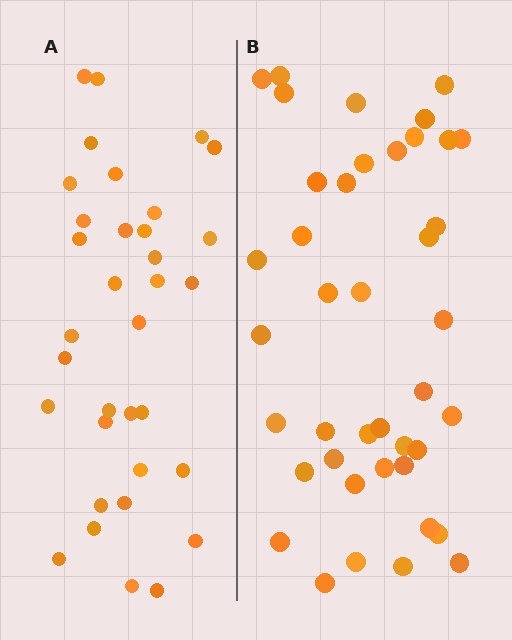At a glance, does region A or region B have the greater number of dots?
Region B (the right region) has more dots.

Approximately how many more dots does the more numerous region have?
Region B has roughly 8 or so more dots than region A.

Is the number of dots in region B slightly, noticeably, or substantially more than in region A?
Region B has only slightly more — the two regions are fairly close. The ratio is roughly 1.2 to 1.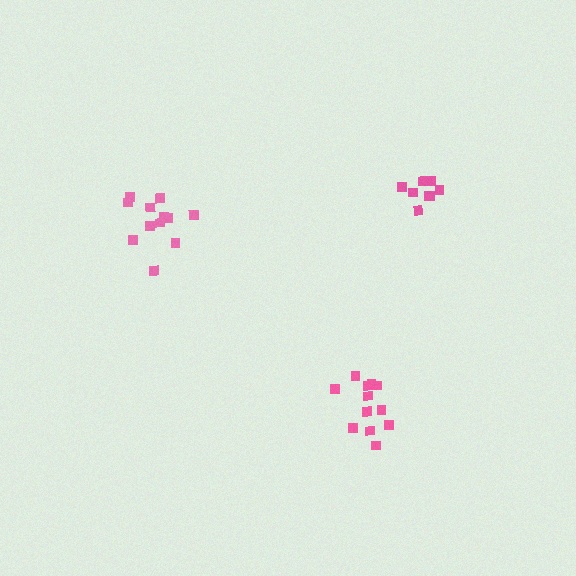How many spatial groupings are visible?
There are 3 spatial groupings.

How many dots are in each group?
Group 1: 12 dots, Group 2: 12 dots, Group 3: 9 dots (33 total).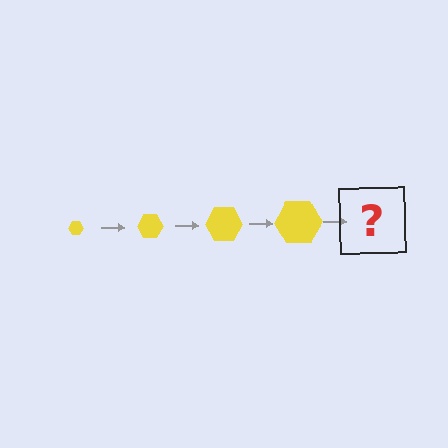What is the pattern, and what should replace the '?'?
The pattern is that the hexagon gets progressively larger each step. The '?' should be a yellow hexagon, larger than the previous one.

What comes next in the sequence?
The next element should be a yellow hexagon, larger than the previous one.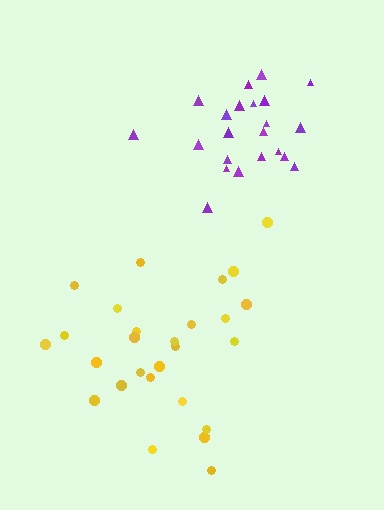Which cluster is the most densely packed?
Purple.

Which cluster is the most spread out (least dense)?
Yellow.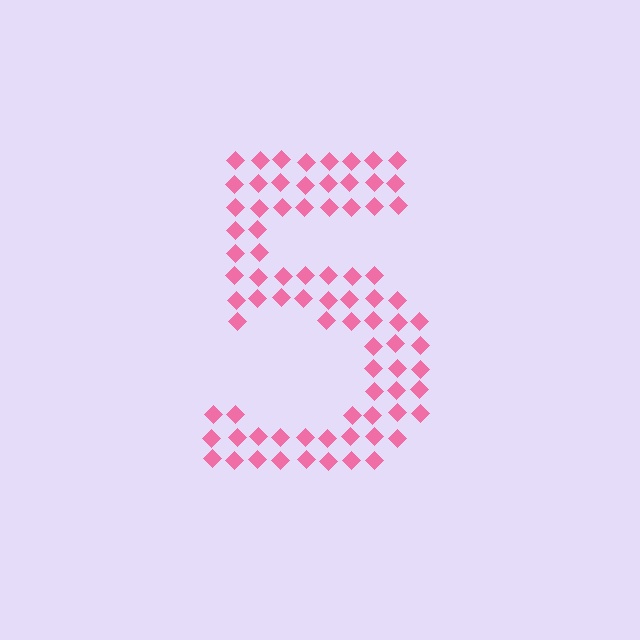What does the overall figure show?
The overall figure shows the digit 5.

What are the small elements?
The small elements are diamonds.